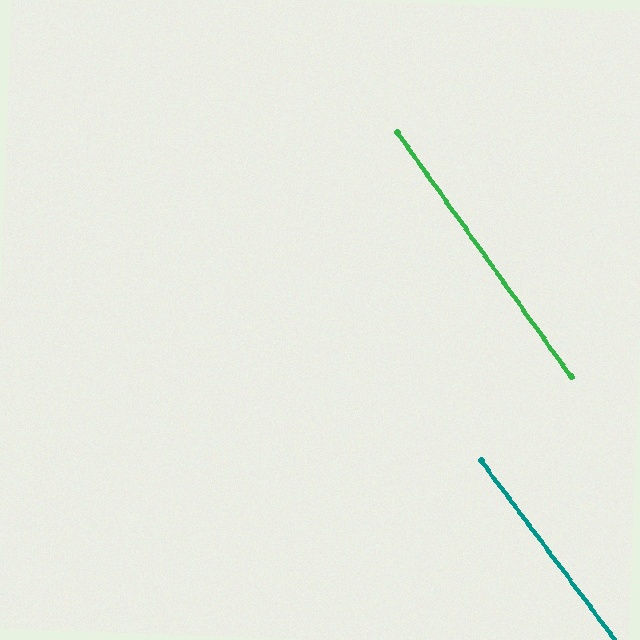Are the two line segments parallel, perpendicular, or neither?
Parallel — their directions differ by only 1.4°.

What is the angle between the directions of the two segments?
Approximately 1 degree.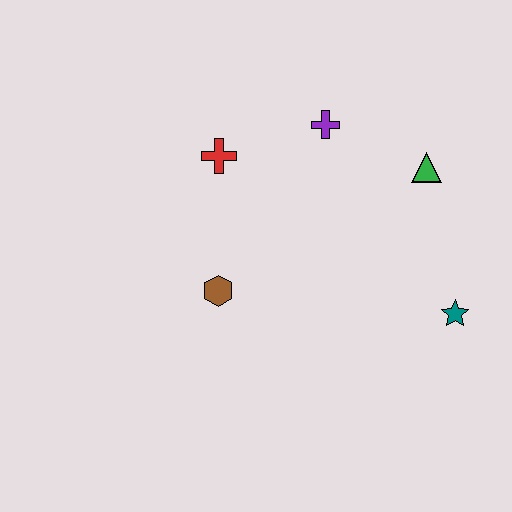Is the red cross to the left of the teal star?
Yes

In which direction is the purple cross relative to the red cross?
The purple cross is to the right of the red cross.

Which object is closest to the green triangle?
The purple cross is closest to the green triangle.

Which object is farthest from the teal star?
The red cross is farthest from the teal star.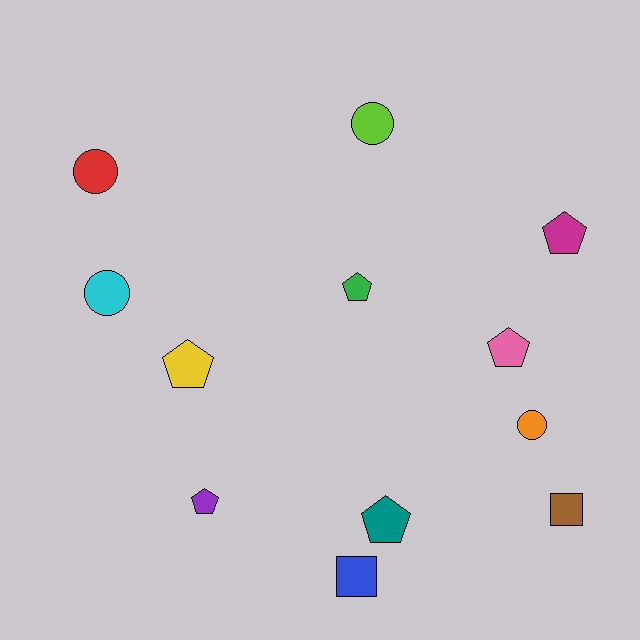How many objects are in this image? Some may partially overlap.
There are 12 objects.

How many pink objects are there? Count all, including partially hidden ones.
There is 1 pink object.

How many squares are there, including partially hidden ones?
There are 2 squares.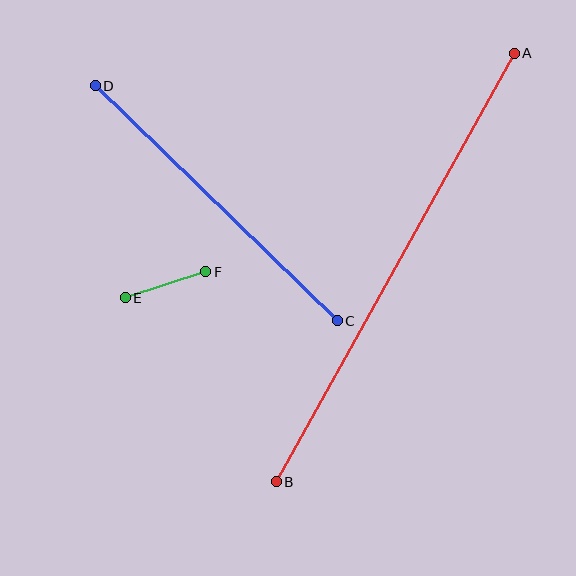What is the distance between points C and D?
The distance is approximately 337 pixels.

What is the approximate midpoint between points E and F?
The midpoint is at approximately (165, 285) pixels.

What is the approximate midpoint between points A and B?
The midpoint is at approximately (395, 268) pixels.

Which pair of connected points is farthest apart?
Points A and B are farthest apart.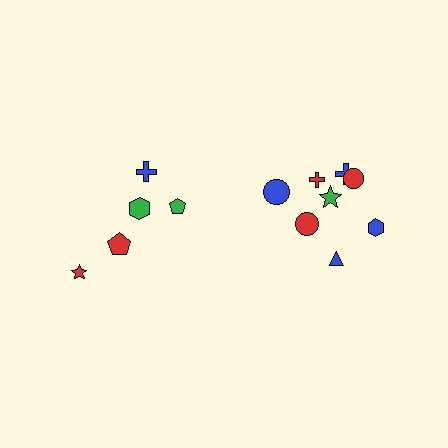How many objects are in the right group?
There are 8 objects.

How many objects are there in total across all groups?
There are 13 objects.